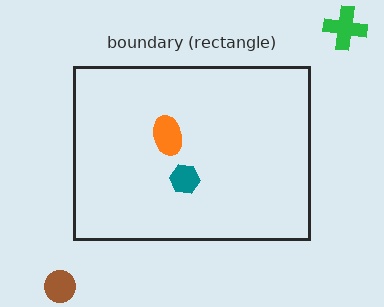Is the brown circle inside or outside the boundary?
Outside.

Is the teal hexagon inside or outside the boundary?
Inside.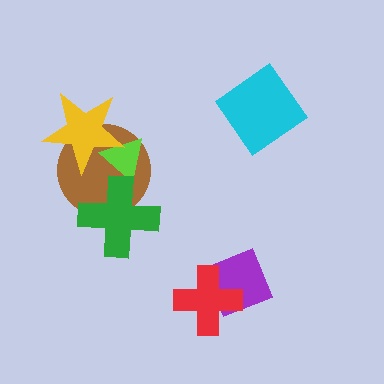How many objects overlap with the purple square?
1 object overlaps with the purple square.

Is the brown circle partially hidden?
Yes, it is partially covered by another shape.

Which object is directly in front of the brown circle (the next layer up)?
The lime triangle is directly in front of the brown circle.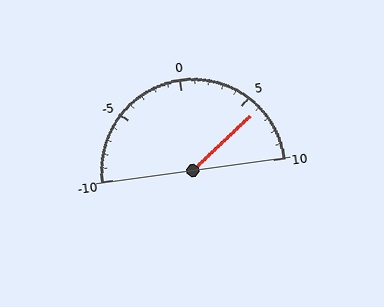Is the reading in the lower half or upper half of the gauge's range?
The reading is in the upper half of the range (-10 to 10).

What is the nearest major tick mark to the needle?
The nearest major tick mark is 5.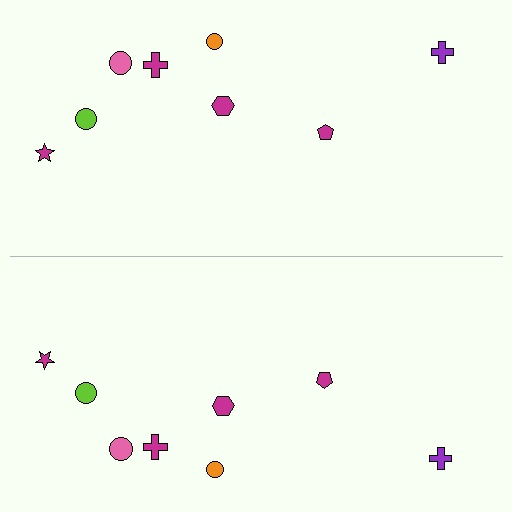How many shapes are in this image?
There are 16 shapes in this image.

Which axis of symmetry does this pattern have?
The pattern has a horizontal axis of symmetry running through the center of the image.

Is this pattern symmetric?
Yes, this pattern has bilateral (reflection) symmetry.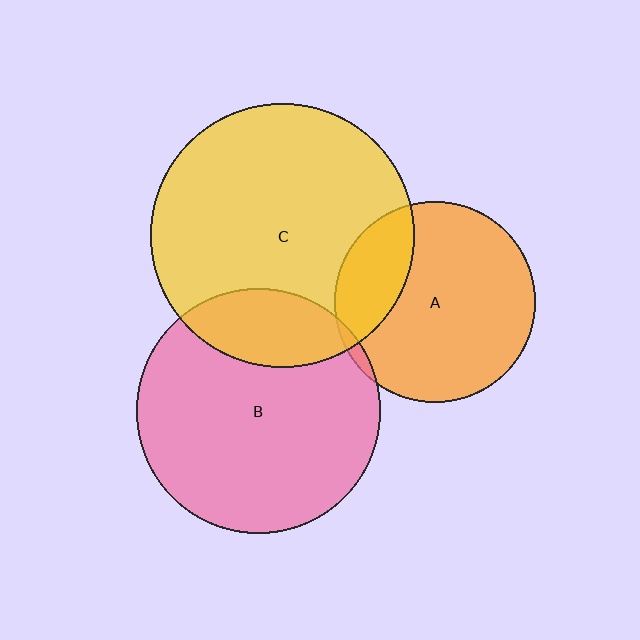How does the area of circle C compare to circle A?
Approximately 1.7 times.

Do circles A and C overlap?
Yes.